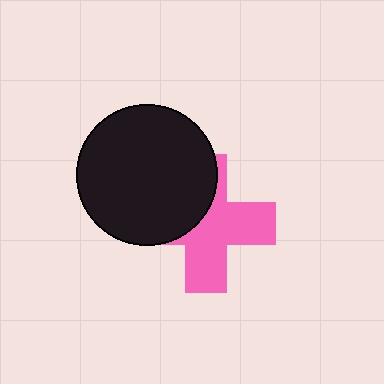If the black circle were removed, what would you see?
You would see the complete pink cross.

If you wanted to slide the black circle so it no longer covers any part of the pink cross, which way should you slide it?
Slide it toward the upper-left — that is the most direct way to separate the two shapes.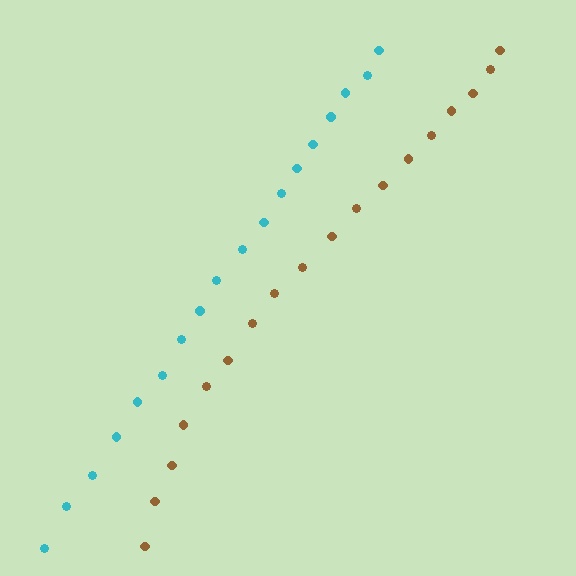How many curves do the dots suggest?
There are 2 distinct paths.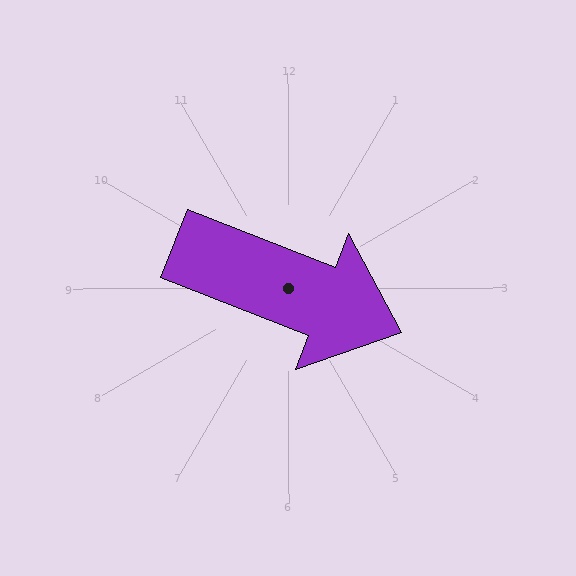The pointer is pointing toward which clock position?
Roughly 4 o'clock.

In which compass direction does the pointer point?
East.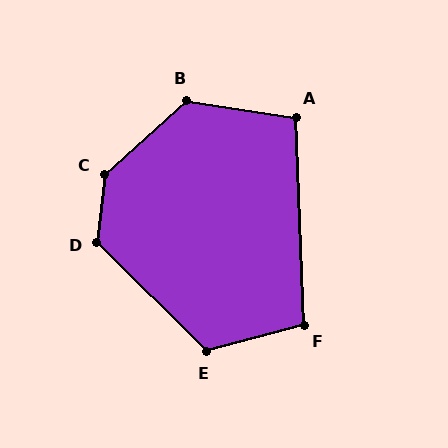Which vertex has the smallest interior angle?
A, at approximately 101 degrees.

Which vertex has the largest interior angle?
C, at approximately 139 degrees.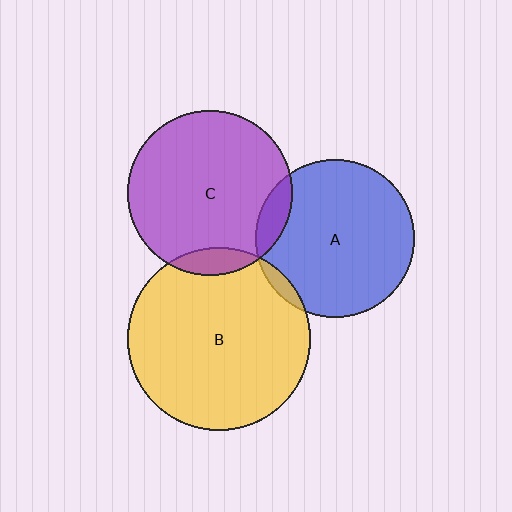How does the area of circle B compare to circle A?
Approximately 1.3 times.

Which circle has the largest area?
Circle B (yellow).